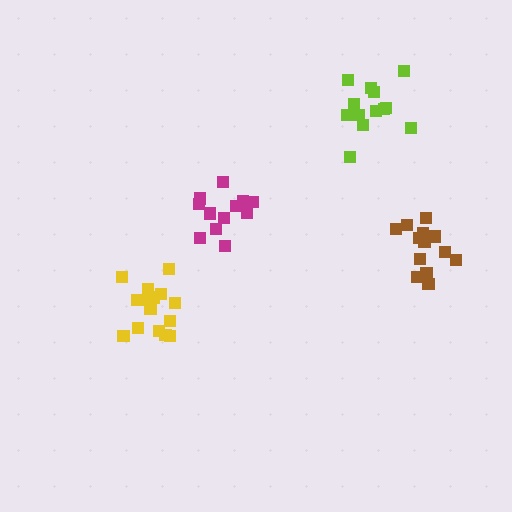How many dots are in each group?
Group 1: 15 dots, Group 2: 14 dots, Group 3: 13 dots, Group 4: 12 dots (54 total).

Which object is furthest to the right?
The brown cluster is rightmost.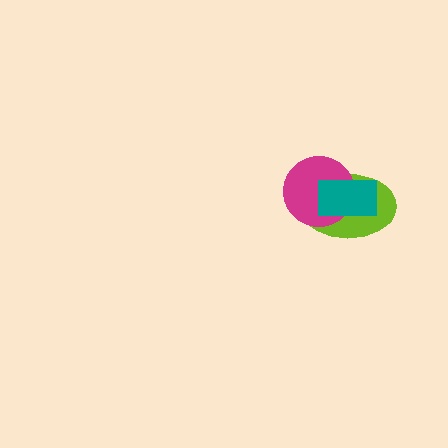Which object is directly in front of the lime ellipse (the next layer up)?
The magenta circle is directly in front of the lime ellipse.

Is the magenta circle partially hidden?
Yes, it is partially covered by another shape.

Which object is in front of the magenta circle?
The teal rectangle is in front of the magenta circle.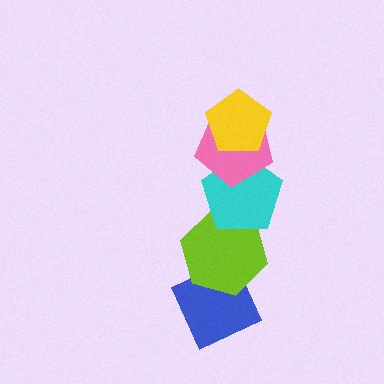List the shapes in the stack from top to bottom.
From top to bottom: the yellow pentagon, the pink pentagon, the cyan pentagon, the lime hexagon, the blue diamond.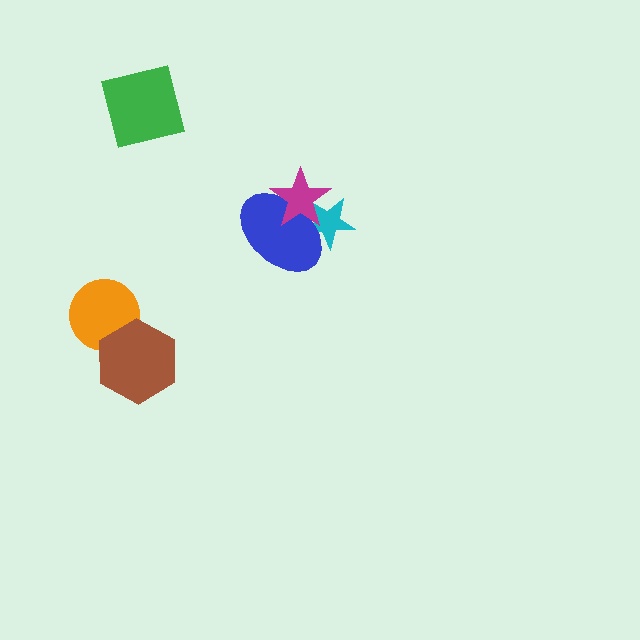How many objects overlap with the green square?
0 objects overlap with the green square.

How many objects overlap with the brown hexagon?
1 object overlaps with the brown hexagon.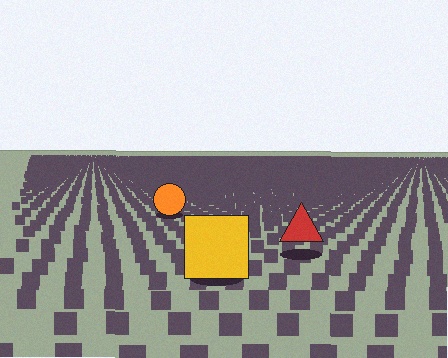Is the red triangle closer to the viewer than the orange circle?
Yes. The red triangle is closer — you can tell from the texture gradient: the ground texture is coarser near it.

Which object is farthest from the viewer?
The orange circle is farthest from the viewer. It appears smaller and the ground texture around it is denser.